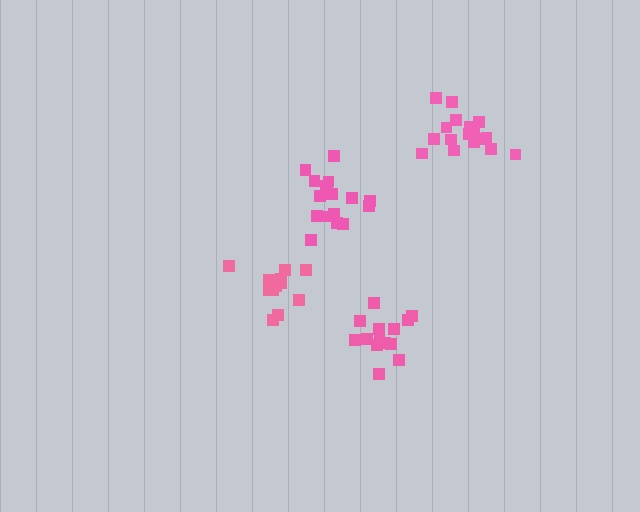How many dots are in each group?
Group 1: 17 dots, Group 2: 14 dots, Group 3: 13 dots, Group 4: 18 dots (62 total).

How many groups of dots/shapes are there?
There are 4 groups.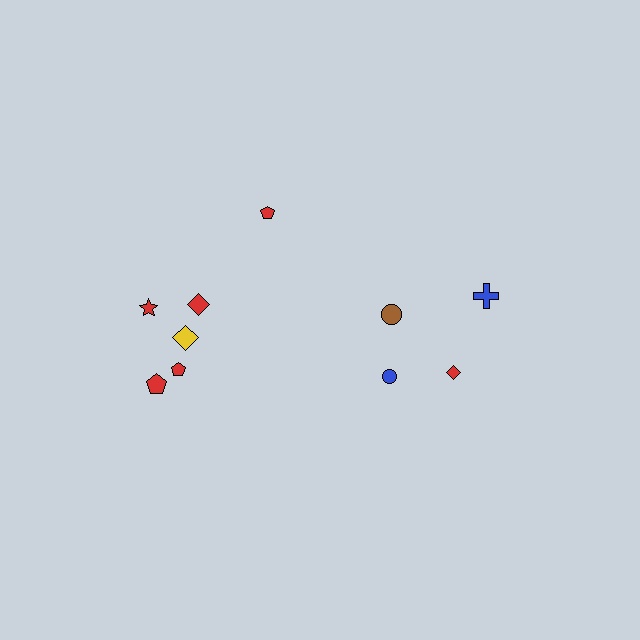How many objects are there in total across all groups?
There are 10 objects.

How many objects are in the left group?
There are 6 objects.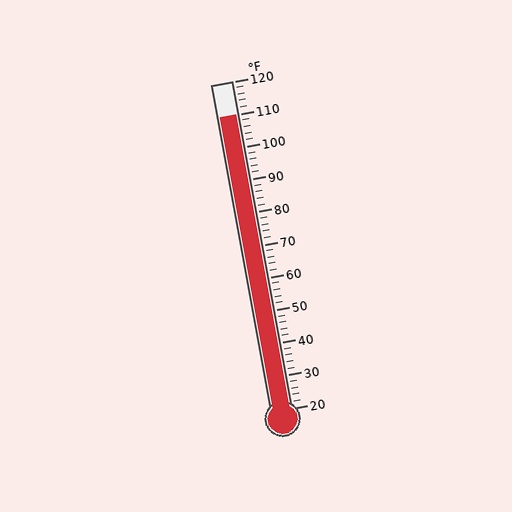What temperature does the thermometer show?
The thermometer shows approximately 110°F.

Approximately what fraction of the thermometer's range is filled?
The thermometer is filled to approximately 90% of its range.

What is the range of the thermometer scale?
The thermometer scale ranges from 20°F to 120°F.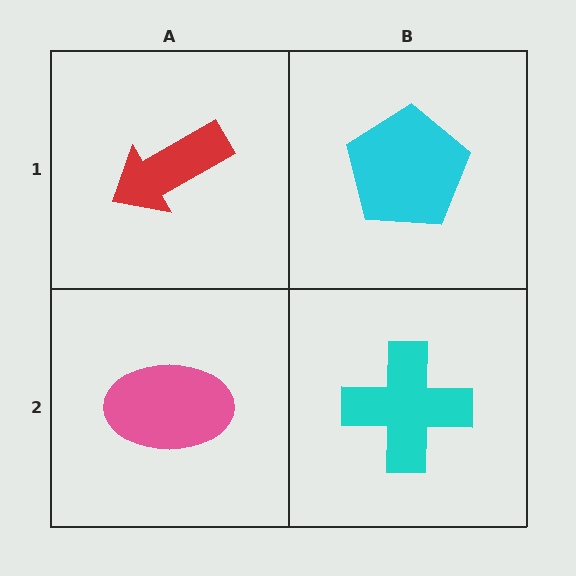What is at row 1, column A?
A red arrow.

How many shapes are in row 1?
2 shapes.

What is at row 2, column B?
A cyan cross.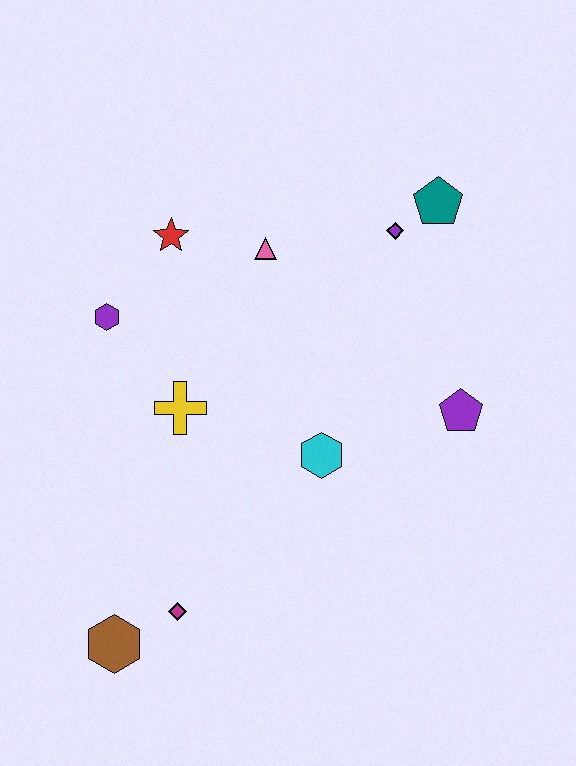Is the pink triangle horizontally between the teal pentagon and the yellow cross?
Yes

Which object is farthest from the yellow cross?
The teal pentagon is farthest from the yellow cross.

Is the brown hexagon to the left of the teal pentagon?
Yes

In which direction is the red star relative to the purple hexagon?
The red star is above the purple hexagon.